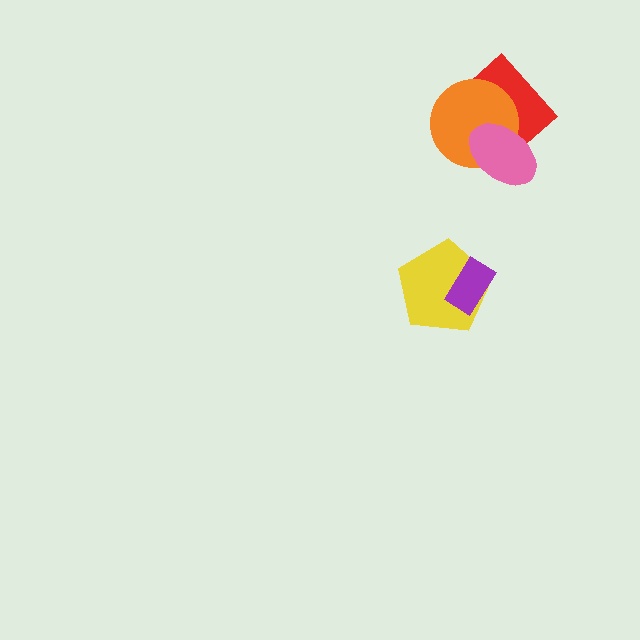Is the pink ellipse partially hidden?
No, no other shape covers it.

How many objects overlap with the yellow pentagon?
1 object overlaps with the yellow pentagon.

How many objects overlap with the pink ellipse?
2 objects overlap with the pink ellipse.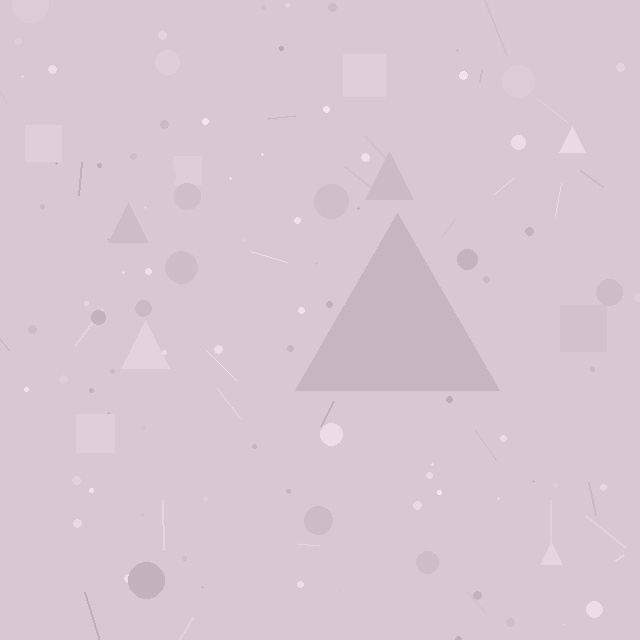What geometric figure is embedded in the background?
A triangle is embedded in the background.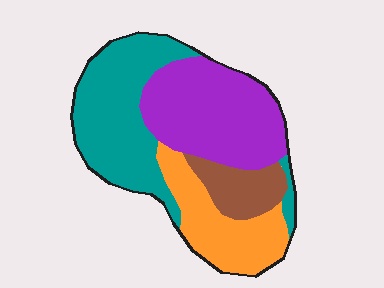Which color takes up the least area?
Brown, at roughly 10%.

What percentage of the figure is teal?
Teal covers about 35% of the figure.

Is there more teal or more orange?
Teal.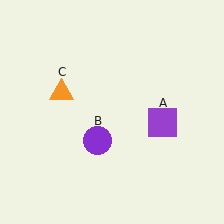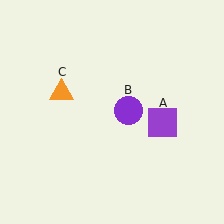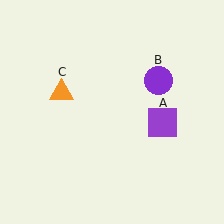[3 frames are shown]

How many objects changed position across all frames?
1 object changed position: purple circle (object B).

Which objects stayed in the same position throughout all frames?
Purple square (object A) and orange triangle (object C) remained stationary.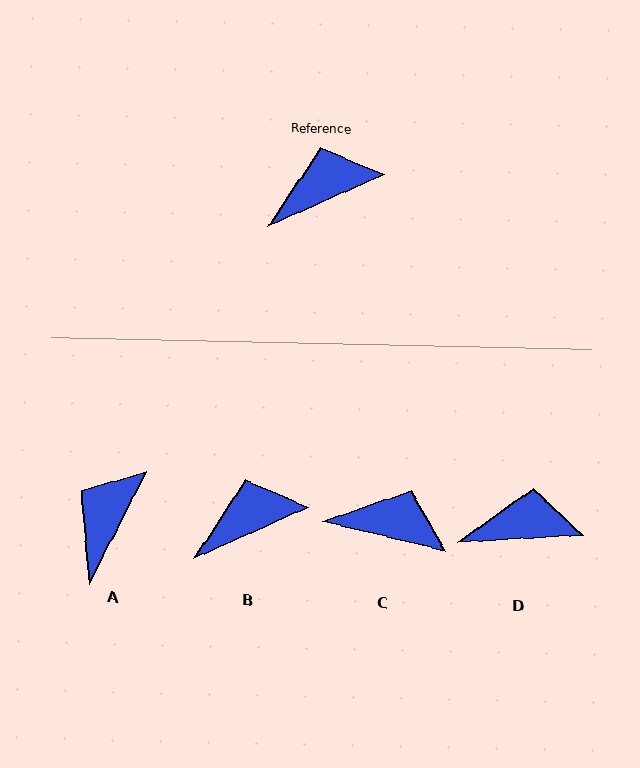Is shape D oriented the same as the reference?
No, it is off by about 21 degrees.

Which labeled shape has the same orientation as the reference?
B.